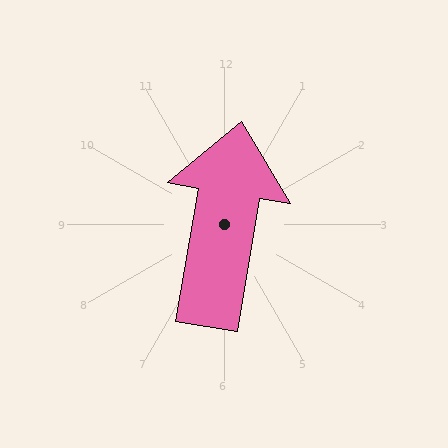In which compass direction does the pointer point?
North.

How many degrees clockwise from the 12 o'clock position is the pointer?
Approximately 10 degrees.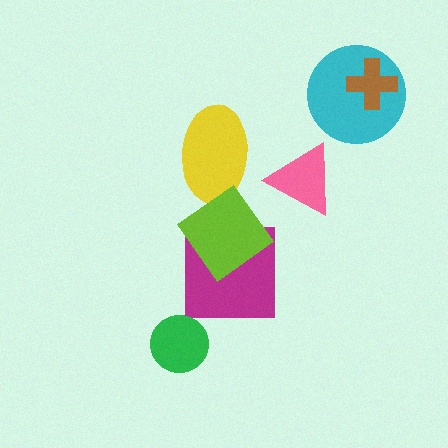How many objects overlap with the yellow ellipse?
1 object overlaps with the yellow ellipse.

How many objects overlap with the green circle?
0 objects overlap with the green circle.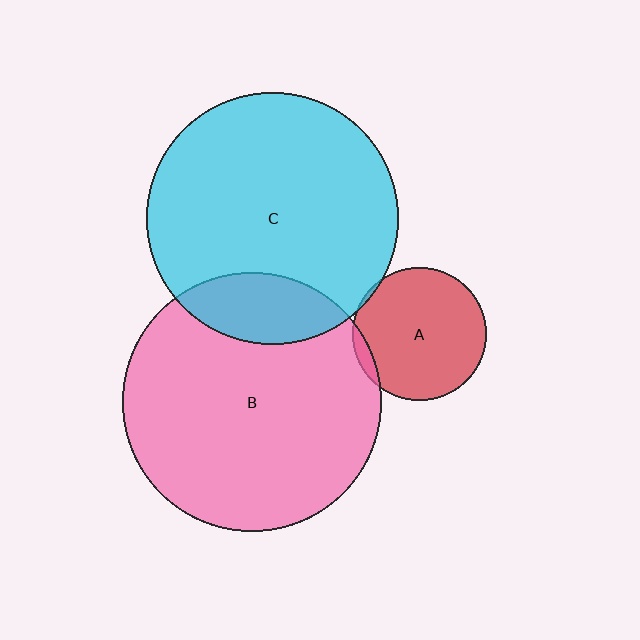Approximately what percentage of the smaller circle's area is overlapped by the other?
Approximately 5%.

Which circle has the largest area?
Circle B (pink).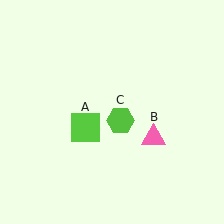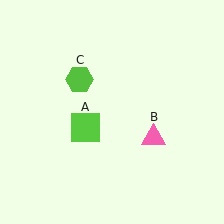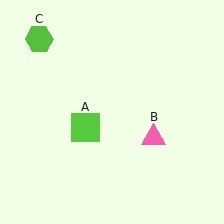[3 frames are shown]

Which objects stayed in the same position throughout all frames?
Lime square (object A) and pink triangle (object B) remained stationary.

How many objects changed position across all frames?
1 object changed position: lime hexagon (object C).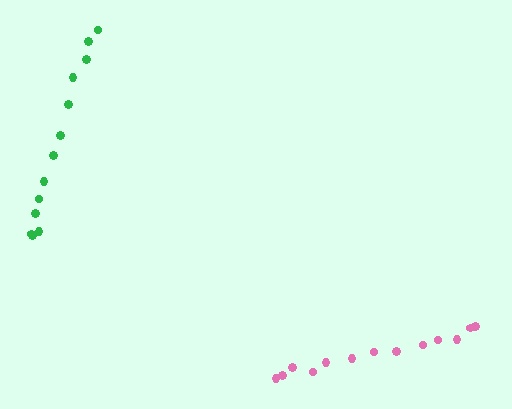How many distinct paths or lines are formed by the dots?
There are 2 distinct paths.